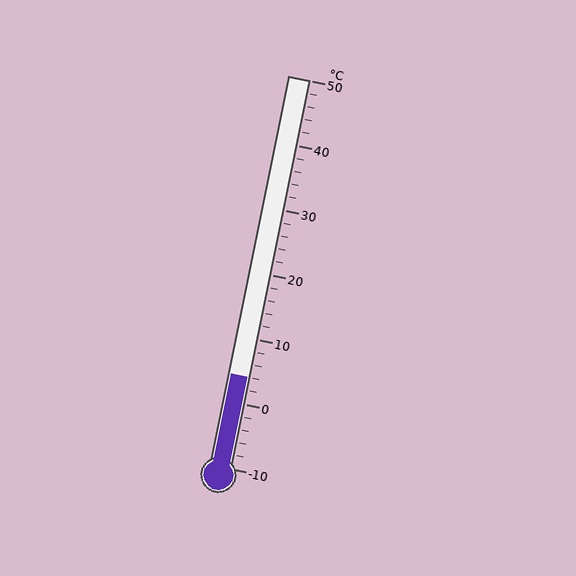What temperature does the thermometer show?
The thermometer shows approximately 4°C.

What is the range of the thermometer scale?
The thermometer scale ranges from -10°C to 50°C.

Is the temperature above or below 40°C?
The temperature is below 40°C.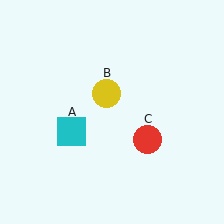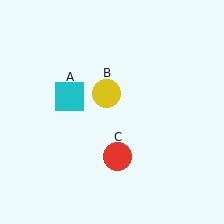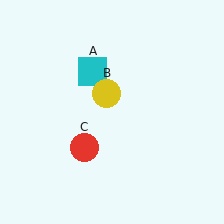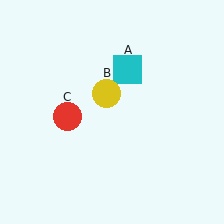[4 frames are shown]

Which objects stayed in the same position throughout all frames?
Yellow circle (object B) remained stationary.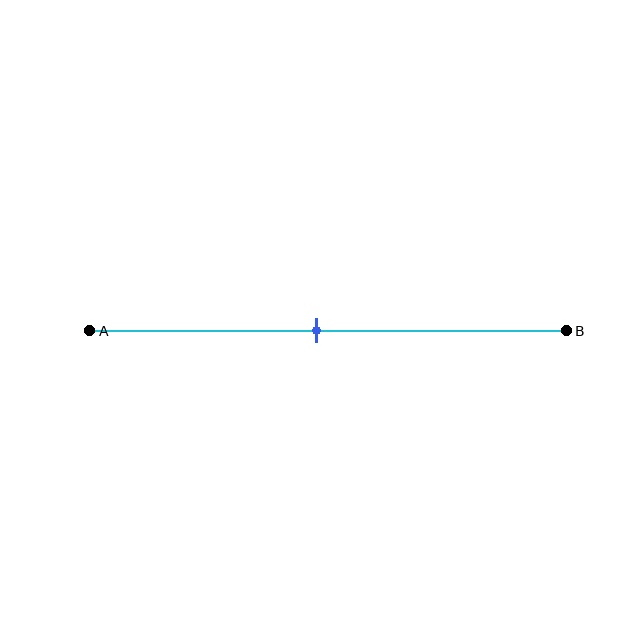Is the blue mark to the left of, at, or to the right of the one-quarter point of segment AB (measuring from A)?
The blue mark is to the right of the one-quarter point of segment AB.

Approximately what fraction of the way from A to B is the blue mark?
The blue mark is approximately 50% of the way from A to B.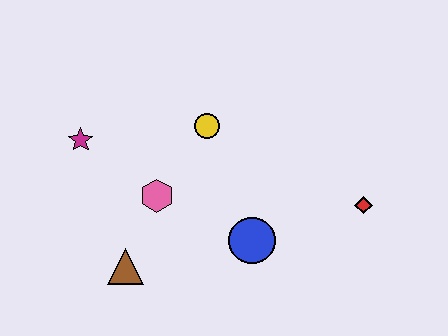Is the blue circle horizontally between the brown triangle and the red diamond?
Yes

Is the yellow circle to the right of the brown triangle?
Yes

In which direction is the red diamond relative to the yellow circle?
The red diamond is to the right of the yellow circle.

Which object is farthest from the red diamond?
The magenta star is farthest from the red diamond.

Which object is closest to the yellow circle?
The pink hexagon is closest to the yellow circle.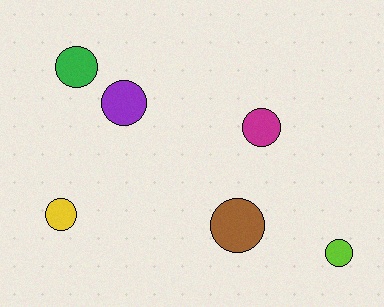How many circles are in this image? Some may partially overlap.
There are 6 circles.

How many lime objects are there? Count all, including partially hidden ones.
There is 1 lime object.